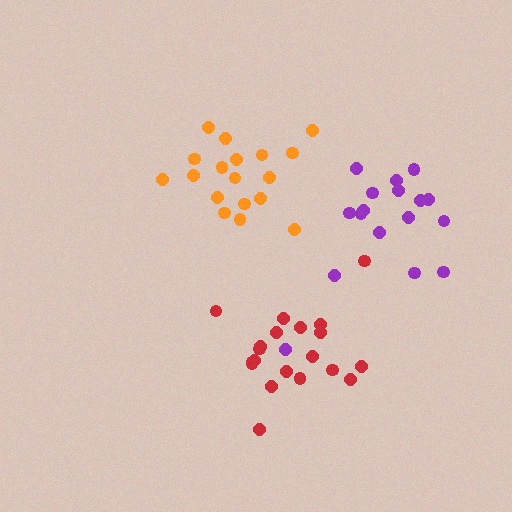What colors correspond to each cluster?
The clusters are colored: red, orange, purple.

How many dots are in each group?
Group 1: 20 dots, Group 2: 18 dots, Group 3: 17 dots (55 total).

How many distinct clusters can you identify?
There are 3 distinct clusters.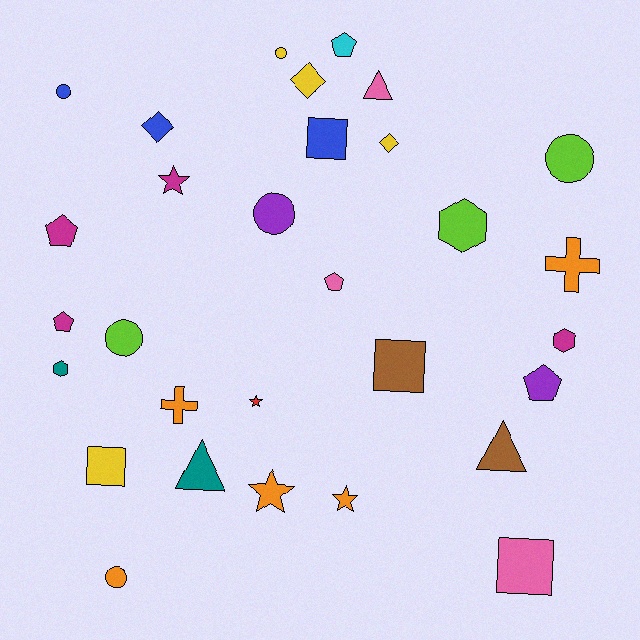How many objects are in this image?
There are 30 objects.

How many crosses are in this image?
There are 2 crosses.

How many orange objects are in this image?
There are 5 orange objects.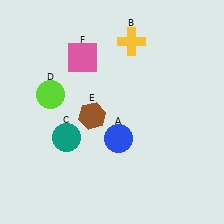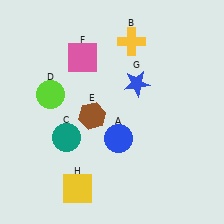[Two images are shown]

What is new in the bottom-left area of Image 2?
A yellow square (H) was added in the bottom-left area of Image 2.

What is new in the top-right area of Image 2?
A blue star (G) was added in the top-right area of Image 2.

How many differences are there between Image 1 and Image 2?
There are 2 differences between the two images.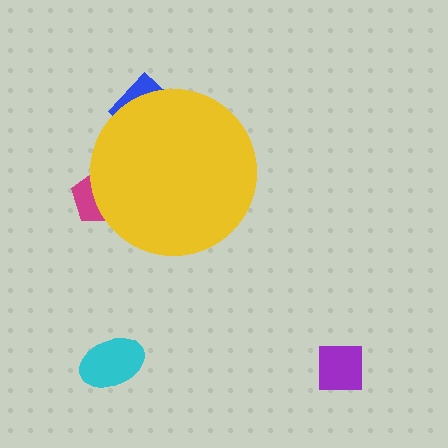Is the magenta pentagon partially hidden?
Yes, the magenta pentagon is partially hidden behind the yellow circle.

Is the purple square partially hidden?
No, the purple square is fully visible.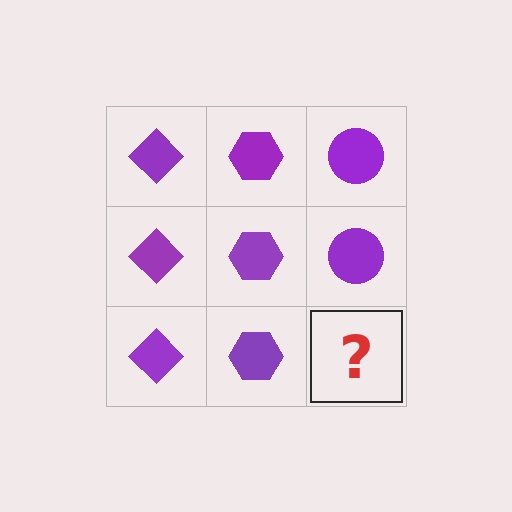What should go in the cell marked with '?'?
The missing cell should contain a purple circle.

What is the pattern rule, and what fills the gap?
The rule is that each column has a consistent shape. The gap should be filled with a purple circle.